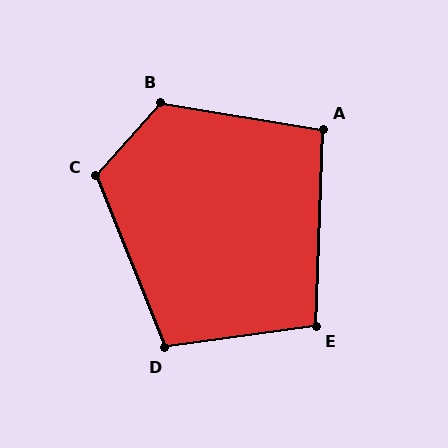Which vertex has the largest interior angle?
B, at approximately 122 degrees.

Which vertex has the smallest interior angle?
A, at approximately 97 degrees.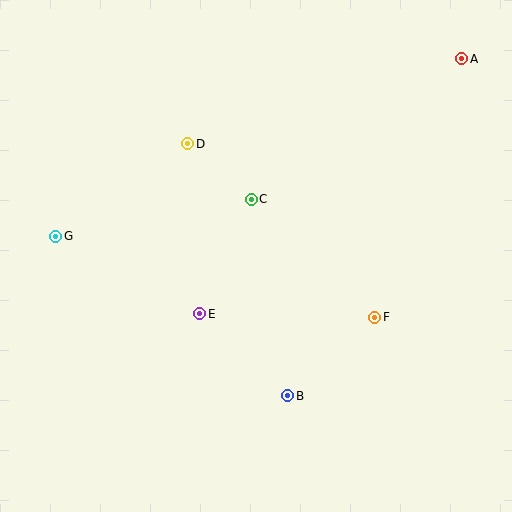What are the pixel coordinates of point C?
Point C is at (251, 199).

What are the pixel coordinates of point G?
Point G is at (56, 236).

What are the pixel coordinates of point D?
Point D is at (188, 144).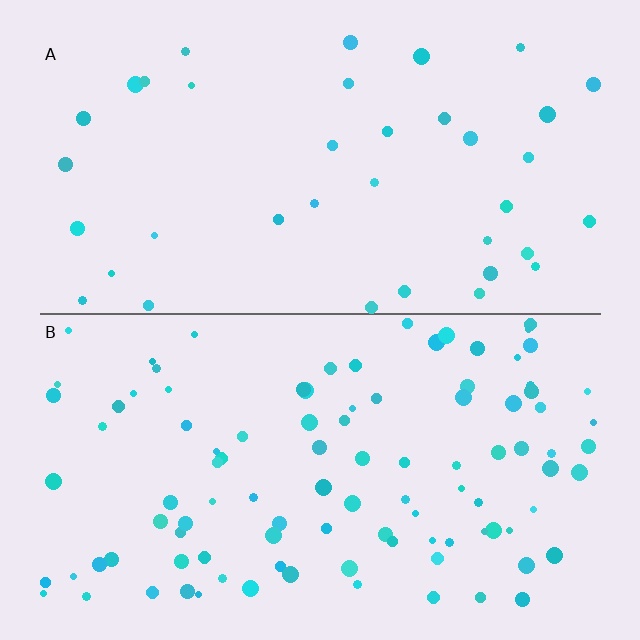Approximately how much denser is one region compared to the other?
Approximately 2.7× — region B over region A.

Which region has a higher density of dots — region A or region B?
B (the bottom).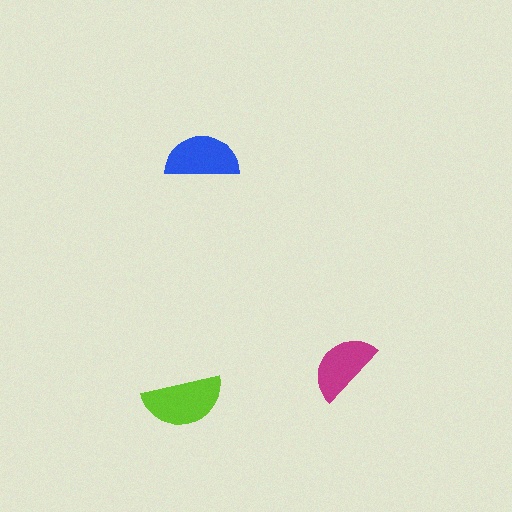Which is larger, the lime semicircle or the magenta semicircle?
The lime one.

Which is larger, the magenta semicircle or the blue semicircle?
The blue one.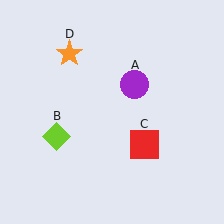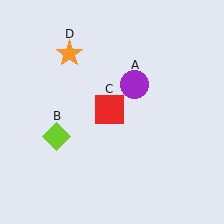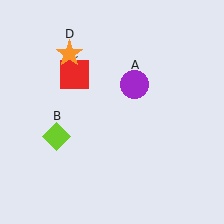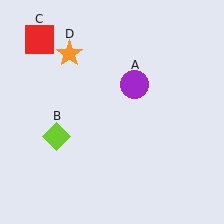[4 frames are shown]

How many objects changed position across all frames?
1 object changed position: red square (object C).